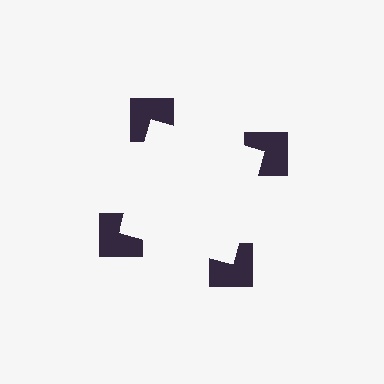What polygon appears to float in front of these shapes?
An illusory square — its edges are inferred from the aligned wedge cuts in the notched squares, not physically drawn.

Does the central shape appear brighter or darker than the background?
It typically appears slightly brighter than the background, even though no actual brightness change is drawn.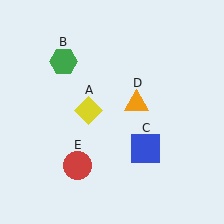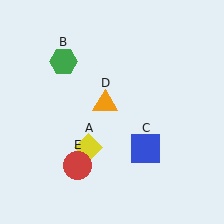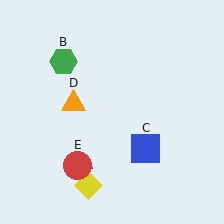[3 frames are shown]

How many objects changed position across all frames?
2 objects changed position: yellow diamond (object A), orange triangle (object D).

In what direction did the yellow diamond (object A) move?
The yellow diamond (object A) moved down.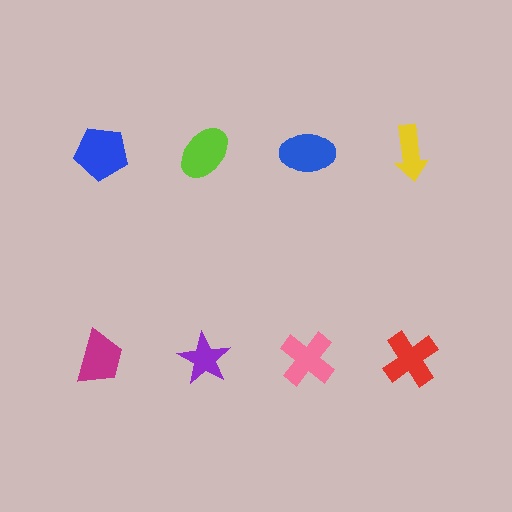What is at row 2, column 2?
A purple star.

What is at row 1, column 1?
A blue pentagon.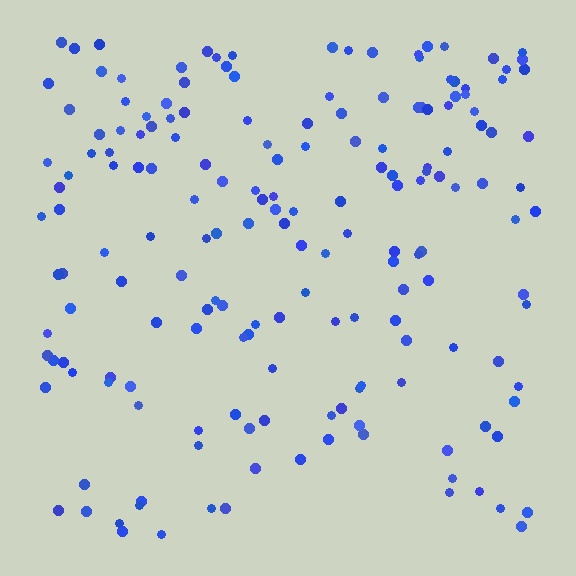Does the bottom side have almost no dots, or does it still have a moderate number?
Still a moderate number, just noticeably fewer than the top.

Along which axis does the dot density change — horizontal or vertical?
Vertical.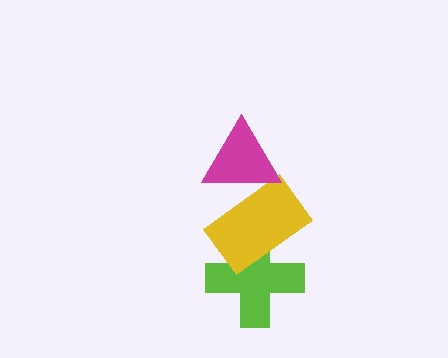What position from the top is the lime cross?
The lime cross is 3rd from the top.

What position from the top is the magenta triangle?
The magenta triangle is 1st from the top.